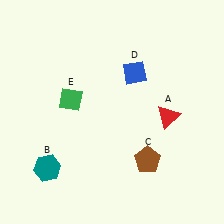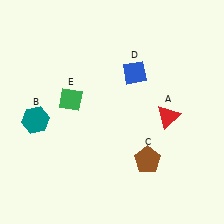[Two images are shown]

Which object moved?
The teal hexagon (B) moved up.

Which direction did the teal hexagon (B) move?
The teal hexagon (B) moved up.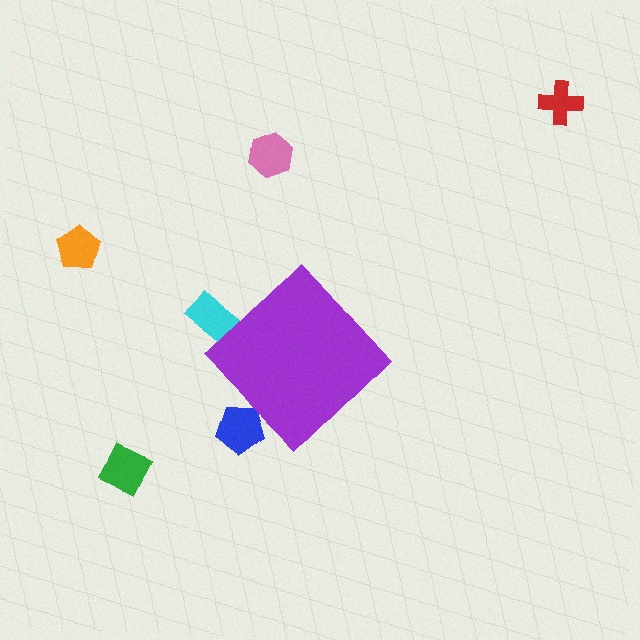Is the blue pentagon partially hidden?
Yes, the blue pentagon is partially hidden behind the purple diamond.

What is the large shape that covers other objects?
A purple diamond.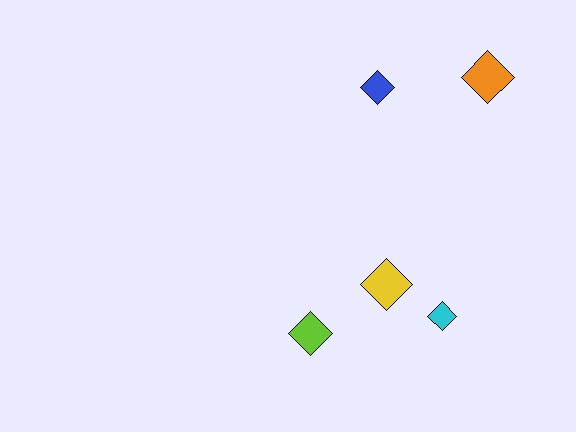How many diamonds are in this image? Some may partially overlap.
There are 5 diamonds.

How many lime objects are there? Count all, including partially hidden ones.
There is 1 lime object.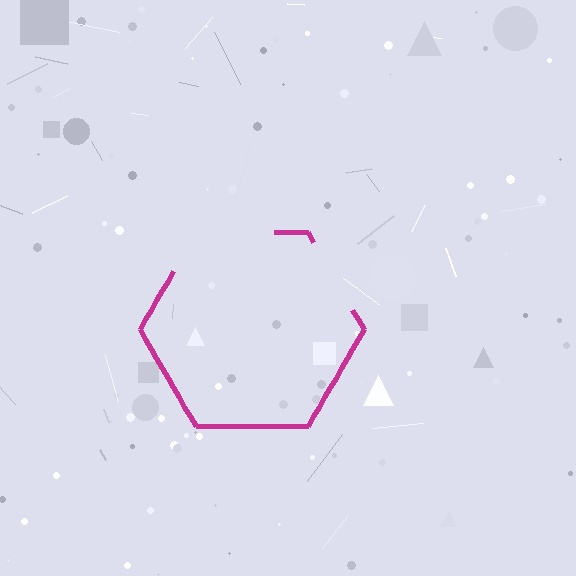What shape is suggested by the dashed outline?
The dashed outline suggests a hexagon.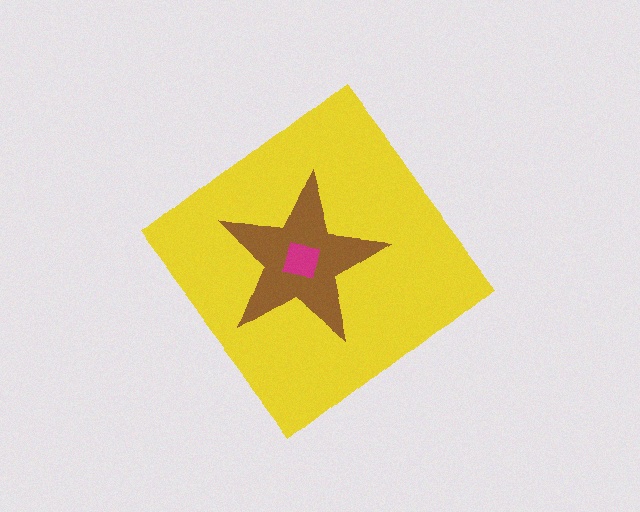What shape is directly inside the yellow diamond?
The brown star.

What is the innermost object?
The magenta square.